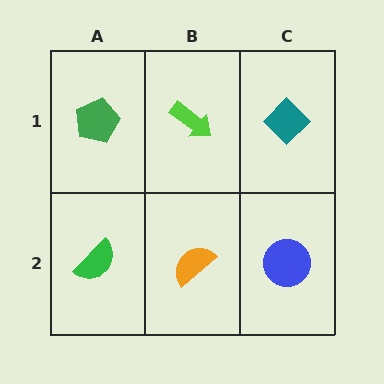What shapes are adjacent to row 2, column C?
A teal diamond (row 1, column C), an orange semicircle (row 2, column B).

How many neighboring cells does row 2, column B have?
3.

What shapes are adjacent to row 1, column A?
A green semicircle (row 2, column A), a lime arrow (row 1, column B).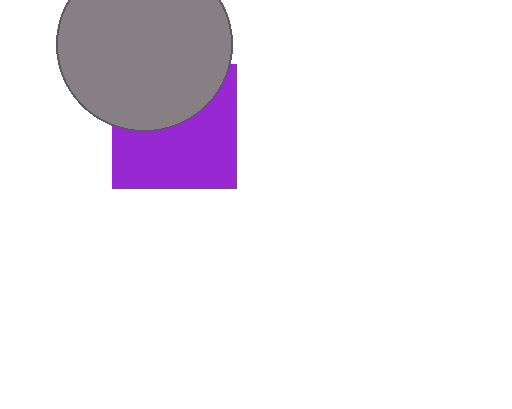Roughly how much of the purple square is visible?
About half of it is visible (roughly 58%).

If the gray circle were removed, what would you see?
You would see the complete purple square.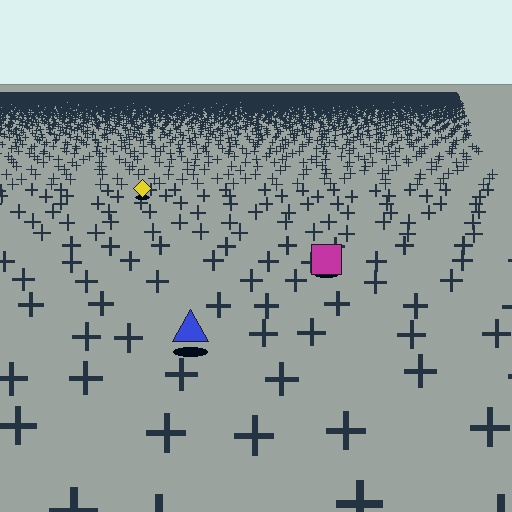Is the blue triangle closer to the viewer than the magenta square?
Yes. The blue triangle is closer — you can tell from the texture gradient: the ground texture is coarser near it.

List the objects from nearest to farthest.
From nearest to farthest: the blue triangle, the magenta square, the yellow diamond.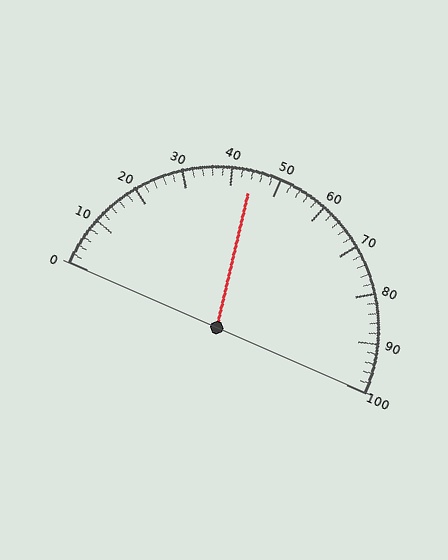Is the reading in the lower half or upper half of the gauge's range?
The reading is in the lower half of the range (0 to 100).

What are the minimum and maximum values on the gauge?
The gauge ranges from 0 to 100.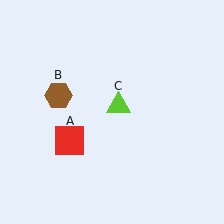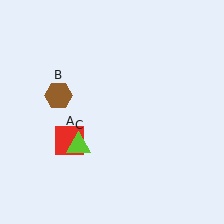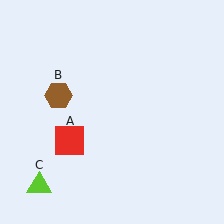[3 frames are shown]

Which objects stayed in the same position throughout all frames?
Red square (object A) and brown hexagon (object B) remained stationary.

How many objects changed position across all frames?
1 object changed position: lime triangle (object C).